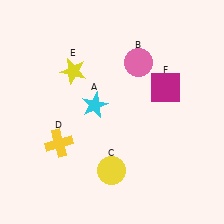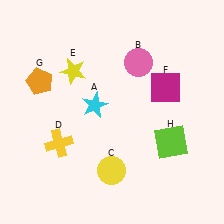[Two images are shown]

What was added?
An orange pentagon (G), a lime square (H) were added in Image 2.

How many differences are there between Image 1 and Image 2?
There are 2 differences between the two images.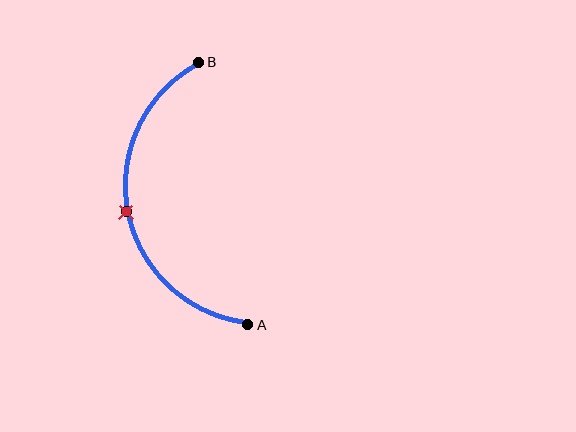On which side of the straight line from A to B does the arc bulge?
The arc bulges to the left of the straight line connecting A and B.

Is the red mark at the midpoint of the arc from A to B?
Yes. The red mark lies on the arc at equal arc-length from both A and B — it is the arc midpoint.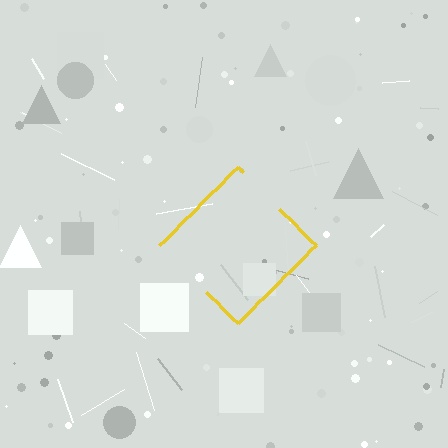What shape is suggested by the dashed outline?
The dashed outline suggests a diamond.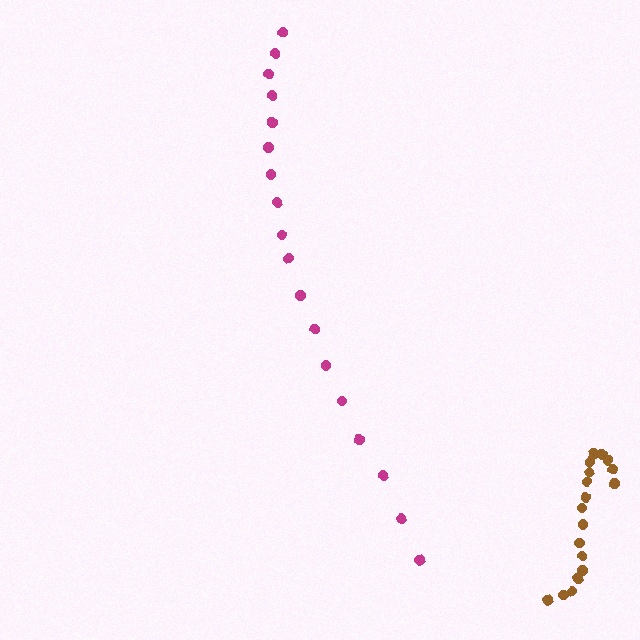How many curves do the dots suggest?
There are 2 distinct paths.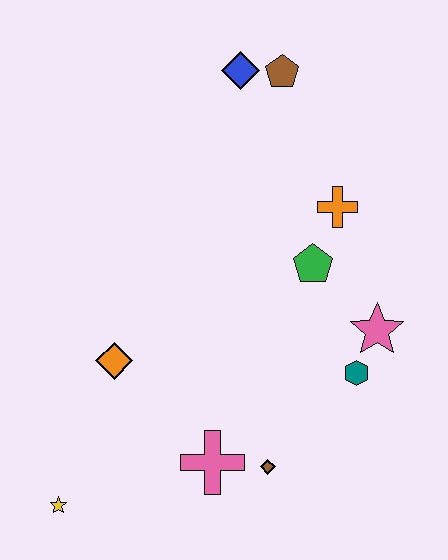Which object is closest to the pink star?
The teal hexagon is closest to the pink star.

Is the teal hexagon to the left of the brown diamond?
No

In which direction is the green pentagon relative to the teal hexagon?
The green pentagon is above the teal hexagon.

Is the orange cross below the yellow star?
No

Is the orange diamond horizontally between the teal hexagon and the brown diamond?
No